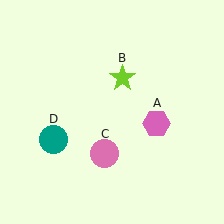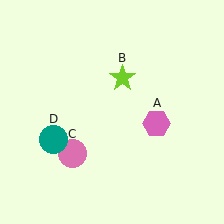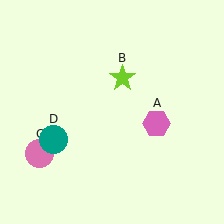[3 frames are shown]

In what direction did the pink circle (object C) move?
The pink circle (object C) moved left.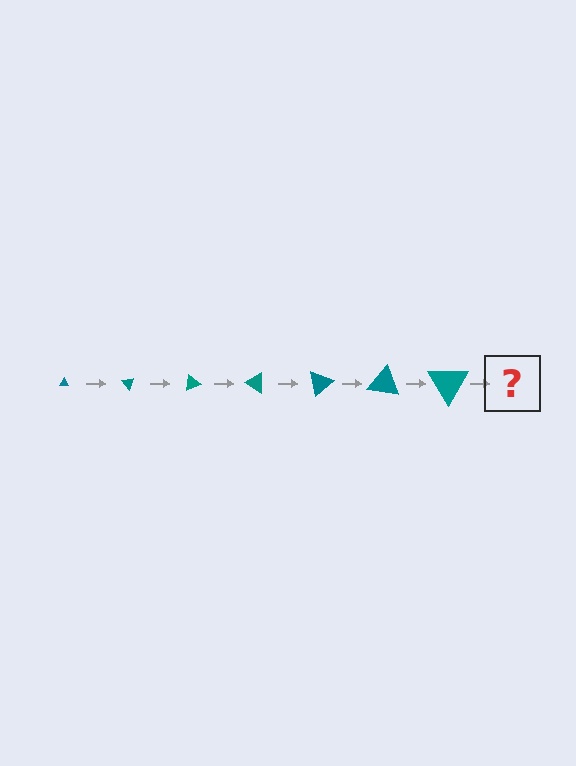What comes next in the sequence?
The next element should be a triangle, larger than the previous one and rotated 350 degrees from the start.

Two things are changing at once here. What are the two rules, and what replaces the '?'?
The two rules are that the triangle grows larger each step and it rotates 50 degrees each step. The '?' should be a triangle, larger than the previous one and rotated 350 degrees from the start.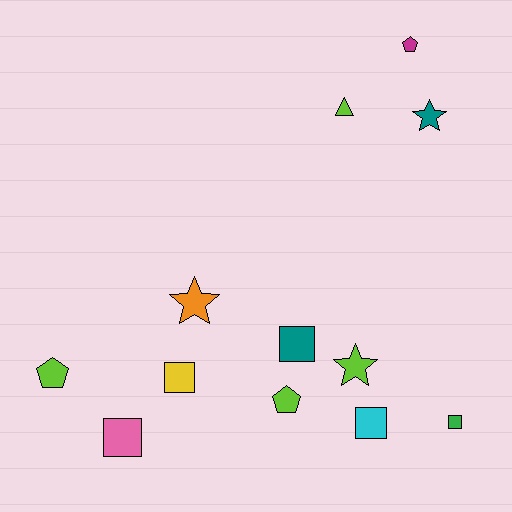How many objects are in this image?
There are 12 objects.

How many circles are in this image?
There are no circles.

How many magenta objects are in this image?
There is 1 magenta object.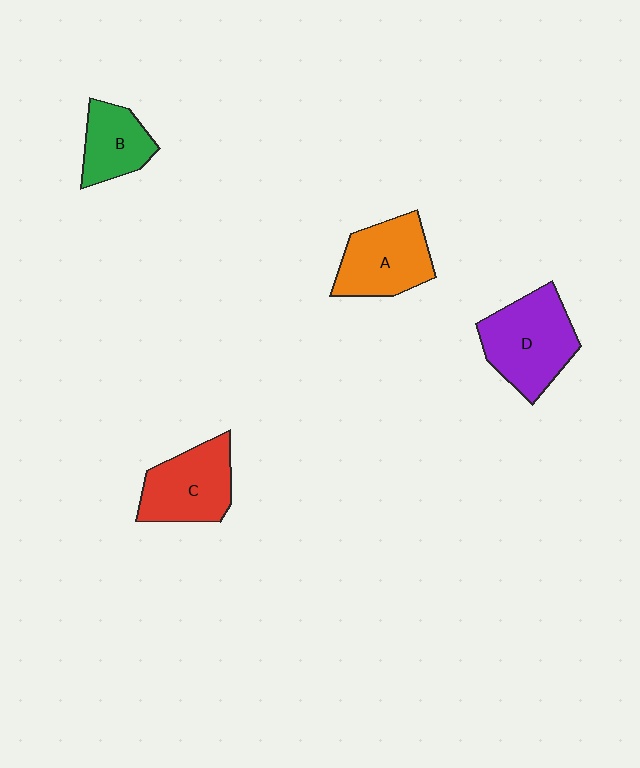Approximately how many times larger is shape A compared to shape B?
Approximately 1.4 times.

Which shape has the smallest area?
Shape B (green).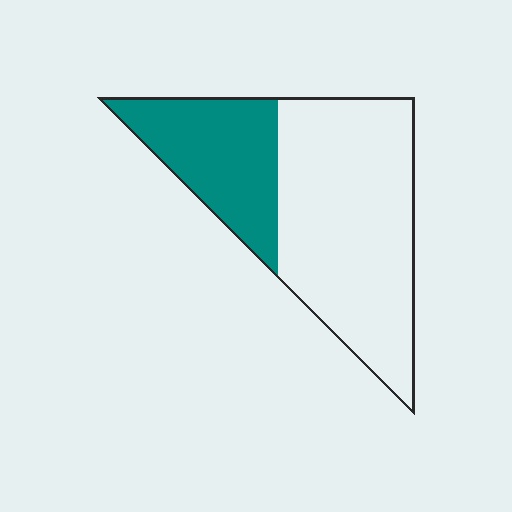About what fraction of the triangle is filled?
About one third (1/3).